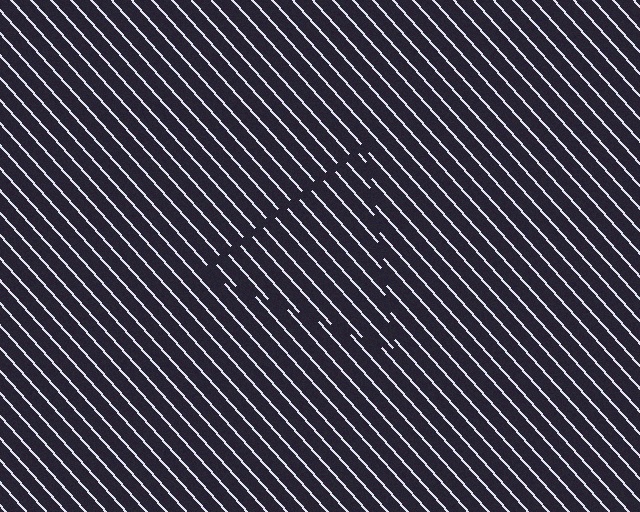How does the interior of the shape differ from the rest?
The interior of the shape contains the same grating, shifted by half a period — the contour is defined by the phase discontinuity where line-ends from the inner and outer gratings abut.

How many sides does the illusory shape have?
3 sides — the line-ends trace a triangle.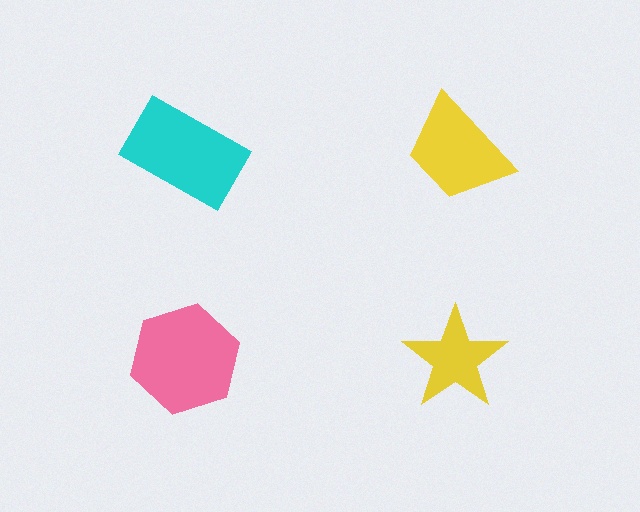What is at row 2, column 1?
A pink hexagon.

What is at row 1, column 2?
A yellow trapezoid.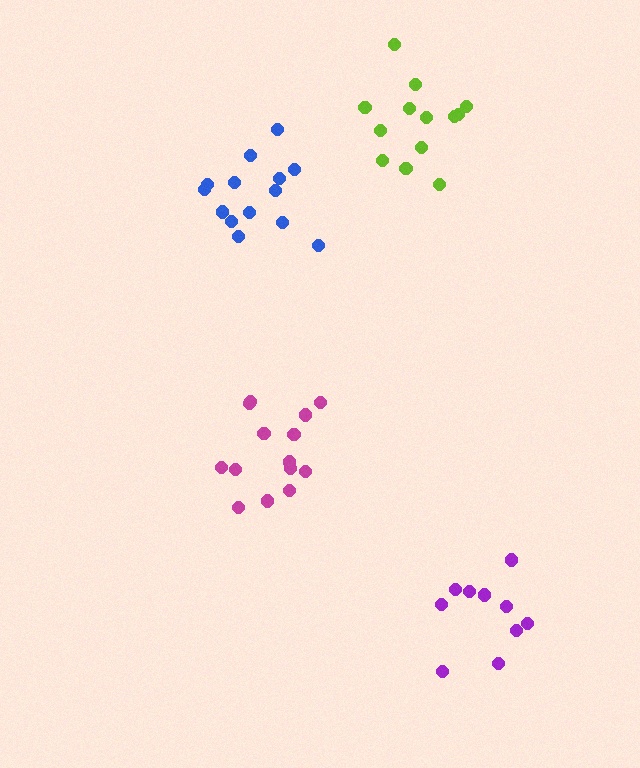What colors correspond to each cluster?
The clusters are colored: purple, blue, lime, magenta.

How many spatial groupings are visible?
There are 4 spatial groupings.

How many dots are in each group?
Group 1: 10 dots, Group 2: 14 dots, Group 3: 13 dots, Group 4: 14 dots (51 total).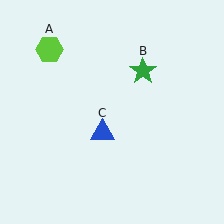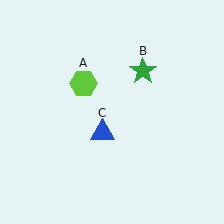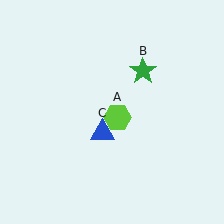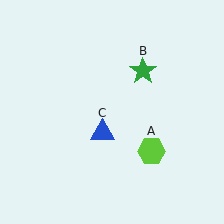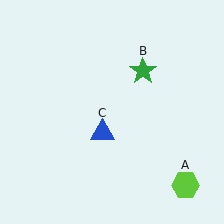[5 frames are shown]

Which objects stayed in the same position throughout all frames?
Green star (object B) and blue triangle (object C) remained stationary.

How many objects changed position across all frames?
1 object changed position: lime hexagon (object A).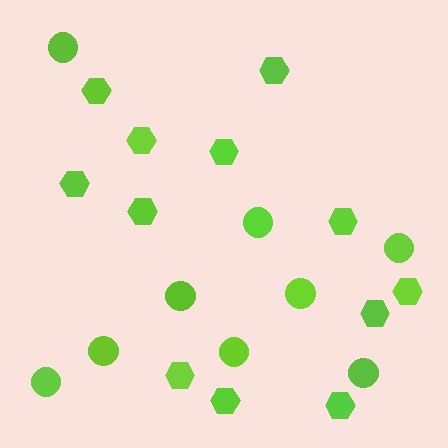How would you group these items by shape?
There are 2 groups: one group of circles (9) and one group of hexagons (12).